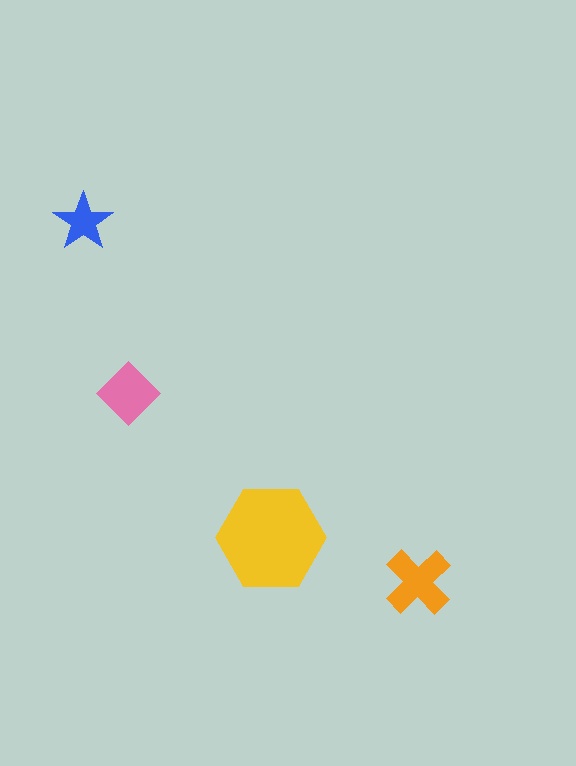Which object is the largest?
The yellow hexagon.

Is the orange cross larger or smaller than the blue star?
Larger.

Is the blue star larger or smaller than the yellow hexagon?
Smaller.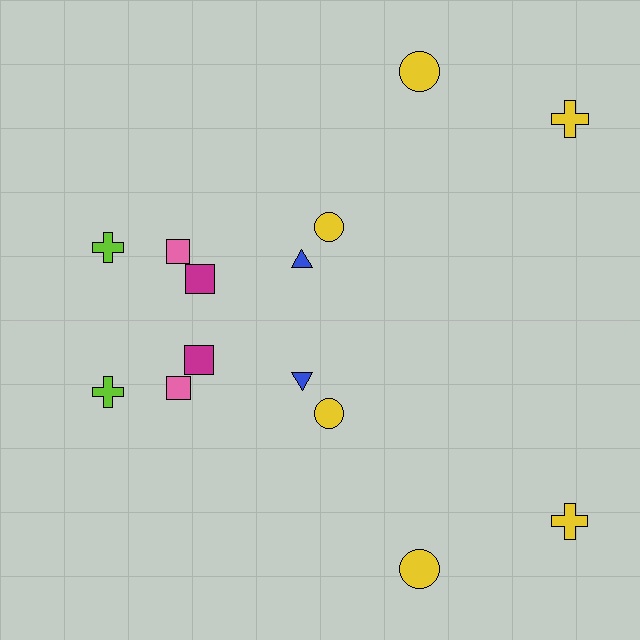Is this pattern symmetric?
Yes, this pattern has bilateral (reflection) symmetry.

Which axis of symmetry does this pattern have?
The pattern has a horizontal axis of symmetry running through the center of the image.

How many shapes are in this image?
There are 14 shapes in this image.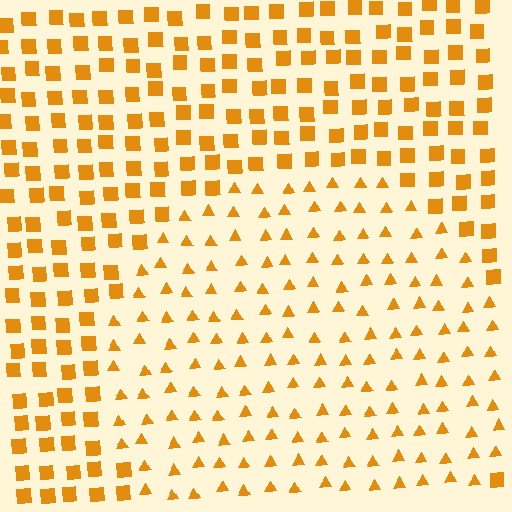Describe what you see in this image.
The image is filled with small orange elements arranged in a uniform grid. A circle-shaped region contains triangles, while the surrounding area contains squares. The boundary is defined purely by the change in element shape.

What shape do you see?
I see a circle.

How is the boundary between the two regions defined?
The boundary is defined by a change in element shape: triangles inside vs. squares outside. All elements share the same color and spacing.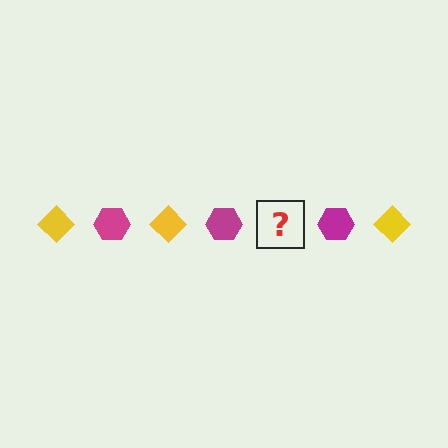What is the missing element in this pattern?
The missing element is a yellow diamond.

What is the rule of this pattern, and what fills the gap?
The rule is that the pattern alternates between yellow diamond and magenta hexagon. The gap should be filled with a yellow diamond.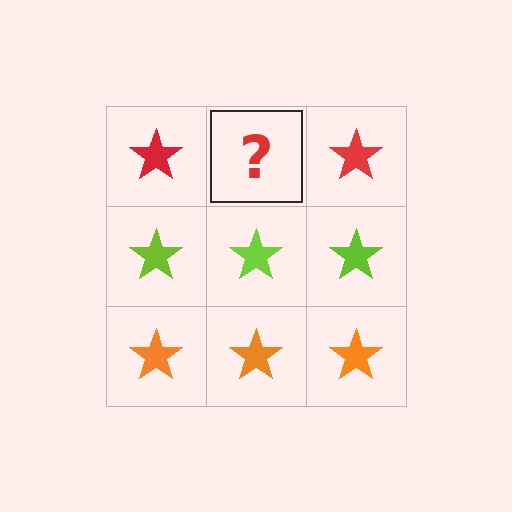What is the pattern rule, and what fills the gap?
The rule is that each row has a consistent color. The gap should be filled with a red star.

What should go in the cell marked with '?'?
The missing cell should contain a red star.